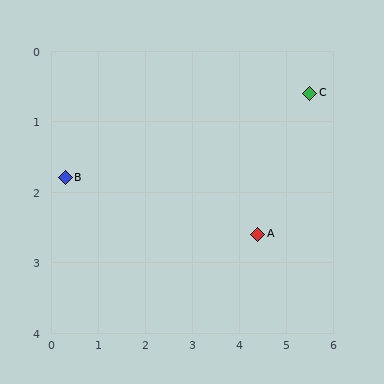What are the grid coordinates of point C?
Point C is at approximately (5.5, 0.6).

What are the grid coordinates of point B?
Point B is at approximately (0.3, 1.8).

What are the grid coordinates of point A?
Point A is at approximately (4.4, 2.6).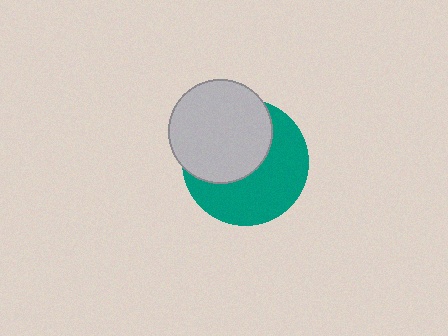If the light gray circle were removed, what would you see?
You would see the complete teal circle.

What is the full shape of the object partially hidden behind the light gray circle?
The partially hidden object is a teal circle.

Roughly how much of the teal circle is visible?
About half of it is visible (roughly 53%).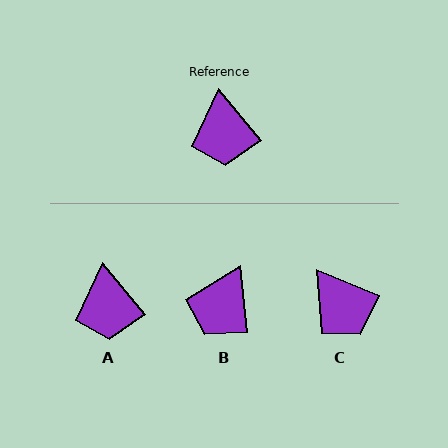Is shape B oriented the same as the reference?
No, it is off by about 33 degrees.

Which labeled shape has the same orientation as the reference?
A.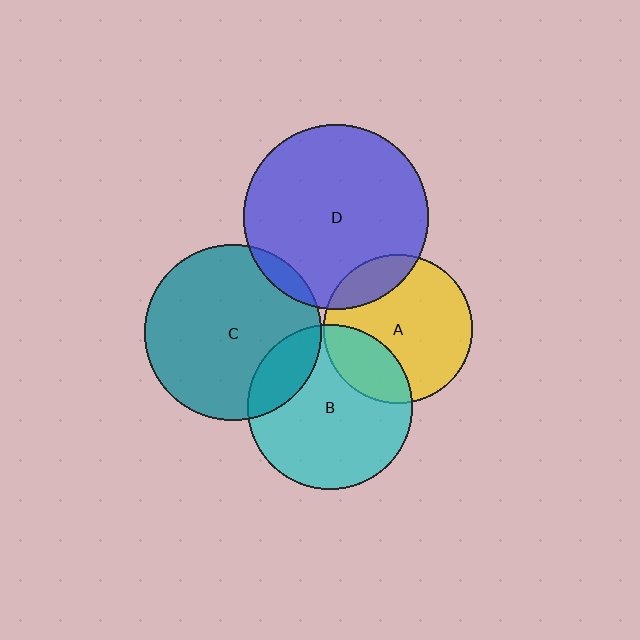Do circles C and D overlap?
Yes.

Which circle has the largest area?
Circle D (blue).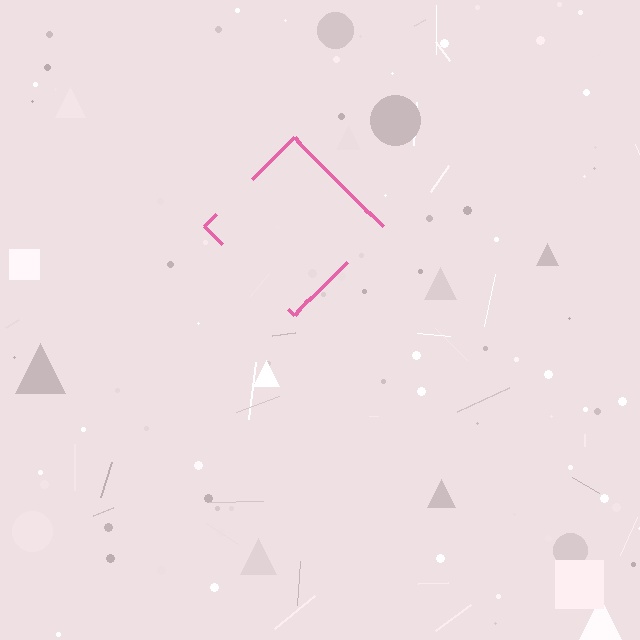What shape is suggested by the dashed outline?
The dashed outline suggests a diamond.